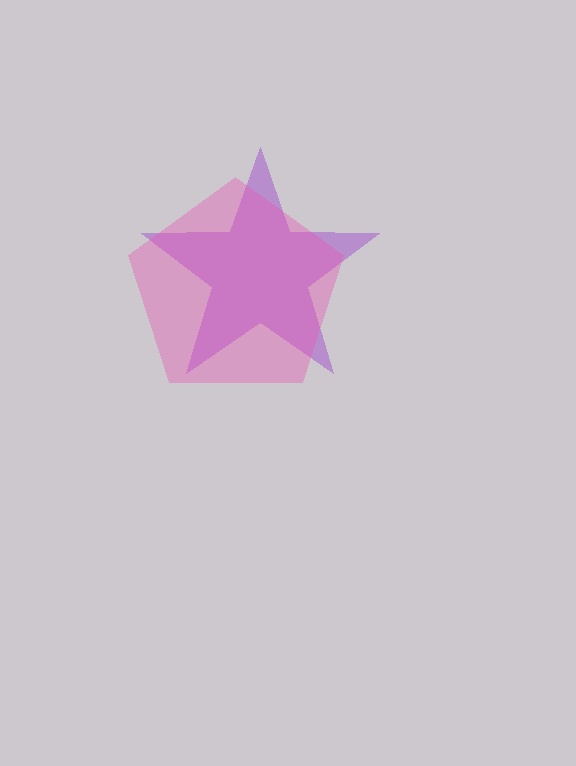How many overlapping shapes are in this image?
There are 2 overlapping shapes in the image.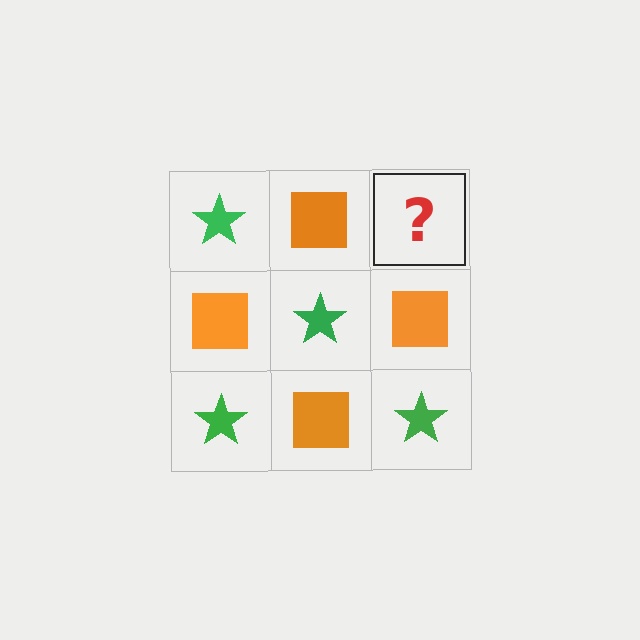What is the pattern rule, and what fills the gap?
The rule is that it alternates green star and orange square in a checkerboard pattern. The gap should be filled with a green star.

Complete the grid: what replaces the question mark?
The question mark should be replaced with a green star.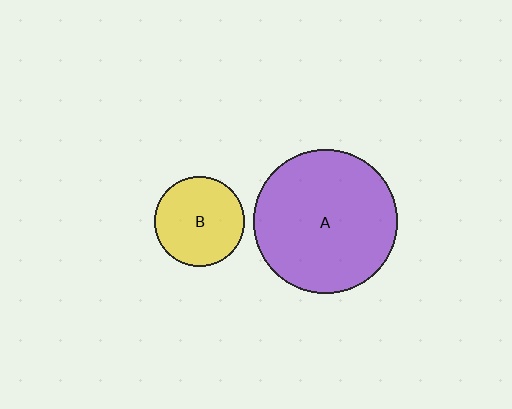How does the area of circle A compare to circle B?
Approximately 2.6 times.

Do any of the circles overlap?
No, none of the circles overlap.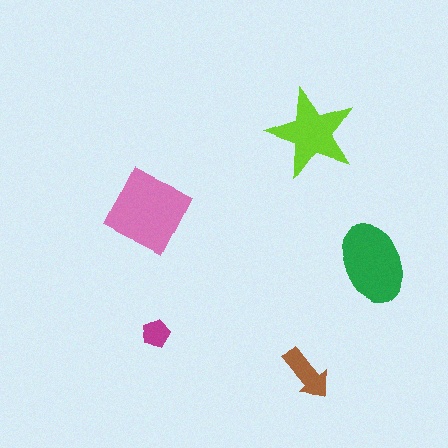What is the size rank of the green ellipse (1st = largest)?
2nd.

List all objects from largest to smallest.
The pink diamond, the green ellipse, the lime star, the brown arrow, the magenta pentagon.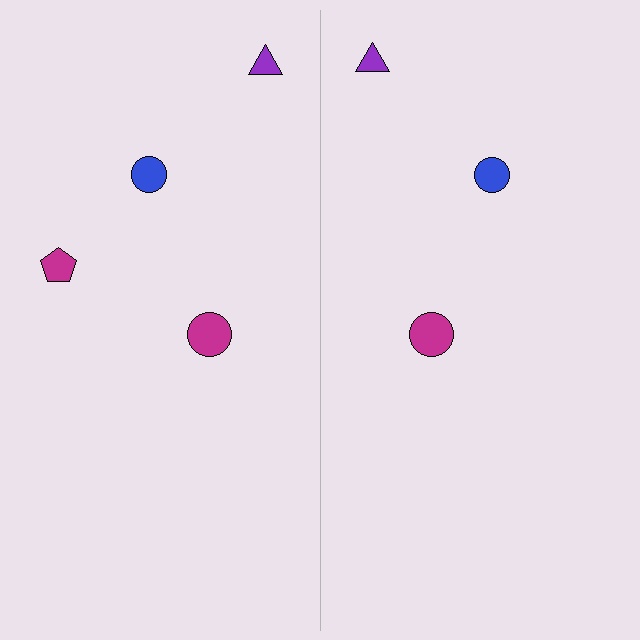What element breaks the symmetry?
A magenta pentagon is missing from the right side.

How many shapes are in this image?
There are 7 shapes in this image.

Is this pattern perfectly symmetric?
No, the pattern is not perfectly symmetric. A magenta pentagon is missing from the right side.